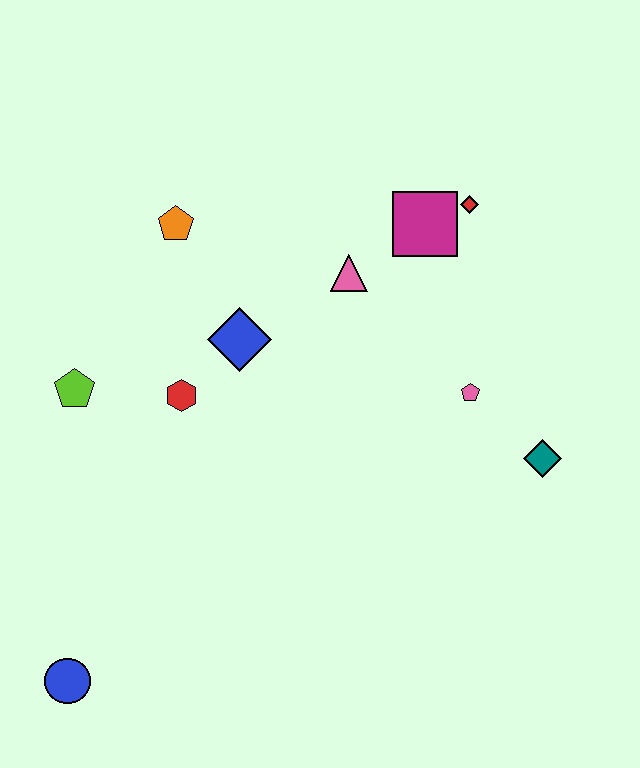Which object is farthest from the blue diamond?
The blue circle is farthest from the blue diamond.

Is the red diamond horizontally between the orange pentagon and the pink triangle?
No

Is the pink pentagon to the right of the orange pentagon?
Yes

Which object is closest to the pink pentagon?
The teal diamond is closest to the pink pentagon.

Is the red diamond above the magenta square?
Yes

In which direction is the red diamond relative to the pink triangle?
The red diamond is to the right of the pink triangle.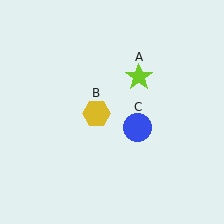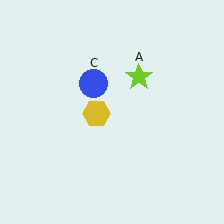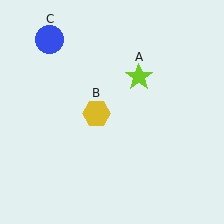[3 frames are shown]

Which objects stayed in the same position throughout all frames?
Lime star (object A) and yellow hexagon (object B) remained stationary.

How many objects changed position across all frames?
1 object changed position: blue circle (object C).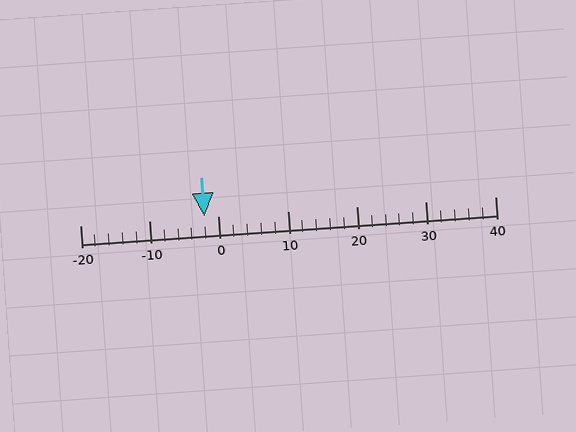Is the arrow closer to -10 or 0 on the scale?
The arrow is closer to 0.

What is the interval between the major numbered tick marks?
The major tick marks are spaced 10 units apart.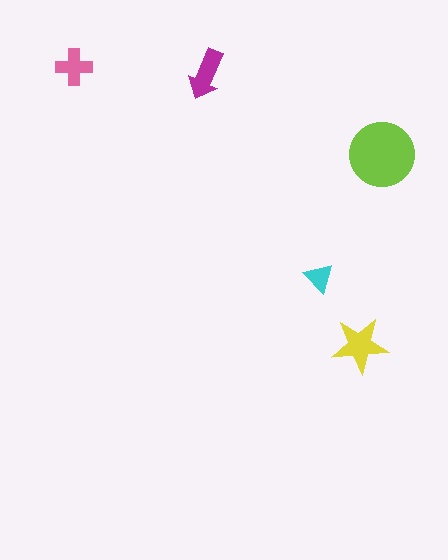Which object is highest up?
The pink cross is topmost.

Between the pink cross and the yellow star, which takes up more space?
The yellow star.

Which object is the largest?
The lime circle.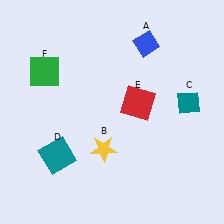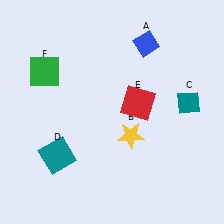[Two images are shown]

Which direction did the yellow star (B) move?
The yellow star (B) moved right.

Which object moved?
The yellow star (B) moved right.